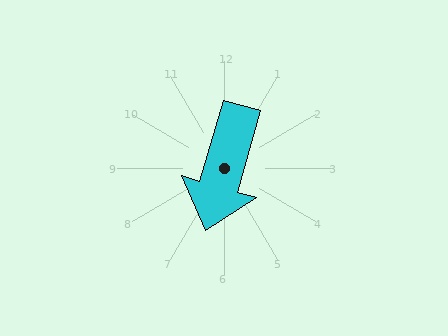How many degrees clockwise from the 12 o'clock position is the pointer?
Approximately 196 degrees.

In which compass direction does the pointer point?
South.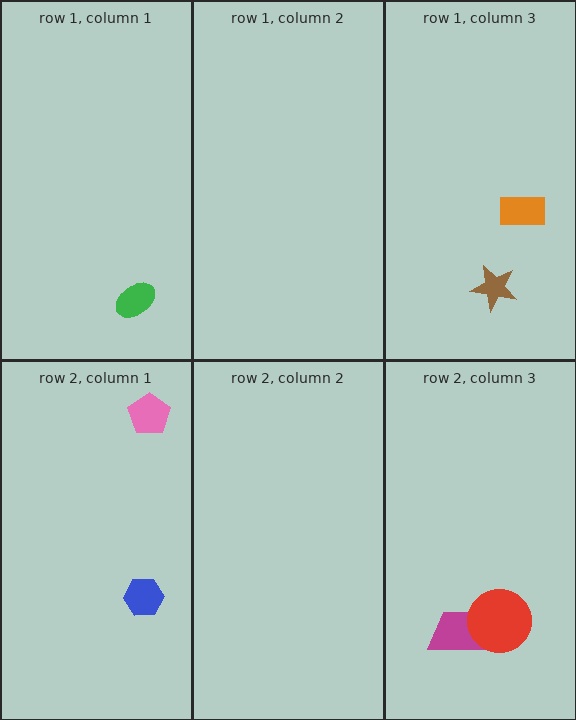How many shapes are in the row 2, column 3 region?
2.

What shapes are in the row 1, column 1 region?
The green ellipse.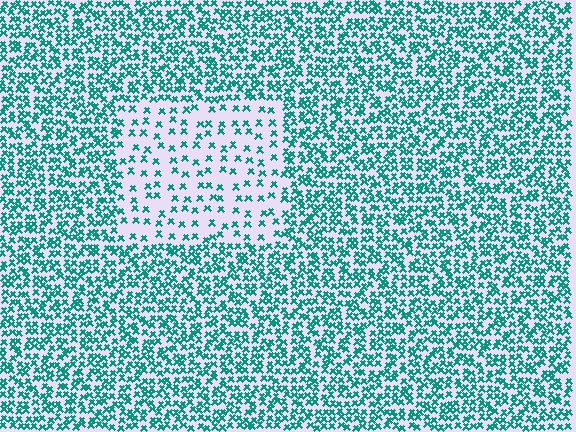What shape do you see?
I see a rectangle.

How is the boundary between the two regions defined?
The boundary is defined by a change in element density (approximately 2.7x ratio). All elements are the same color, size, and shape.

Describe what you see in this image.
The image contains small teal elements arranged at two different densities. A rectangle-shaped region is visible where the elements are less densely packed than the surrounding area.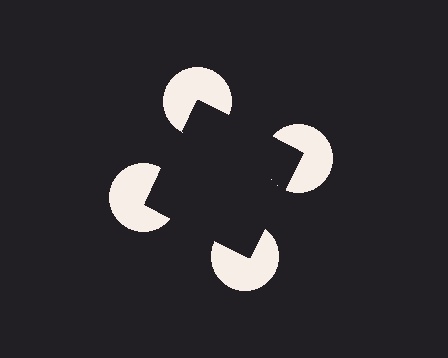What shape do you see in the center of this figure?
An illusory square — its edges are inferred from the aligned wedge cuts in the pac-man discs, not physically drawn.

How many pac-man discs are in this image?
There are 4 — one at each vertex of the illusory square.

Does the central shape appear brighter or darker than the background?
It typically appears slightly darker than the background, even though no actual brightness change is drawn.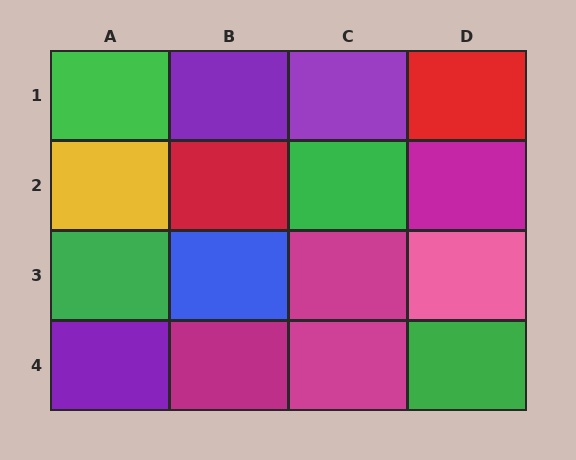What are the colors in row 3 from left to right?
Green, blue, magenta, pink.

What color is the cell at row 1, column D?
Red.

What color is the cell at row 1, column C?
Purple.